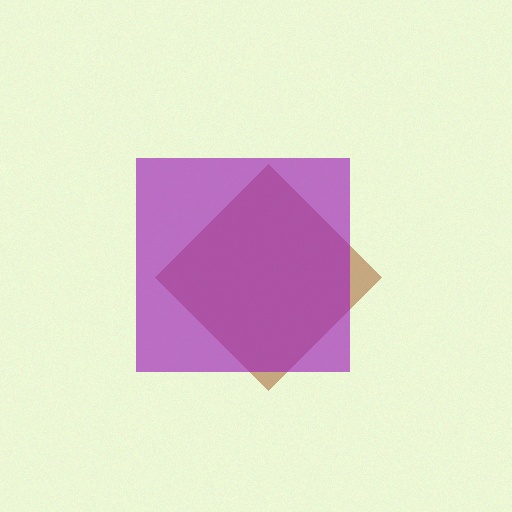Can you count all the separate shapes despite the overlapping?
Yes, there are 2 separate shapes.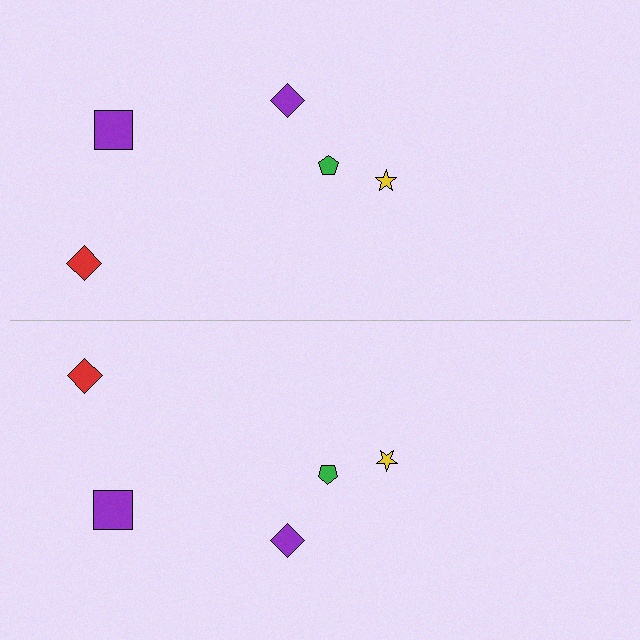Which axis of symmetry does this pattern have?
The pattern has a horizontal axis of symmetry running through the center of the image.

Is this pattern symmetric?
Yes, this pattern has bilateral (reflection) symmetry.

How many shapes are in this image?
There are 10 shapes in this image.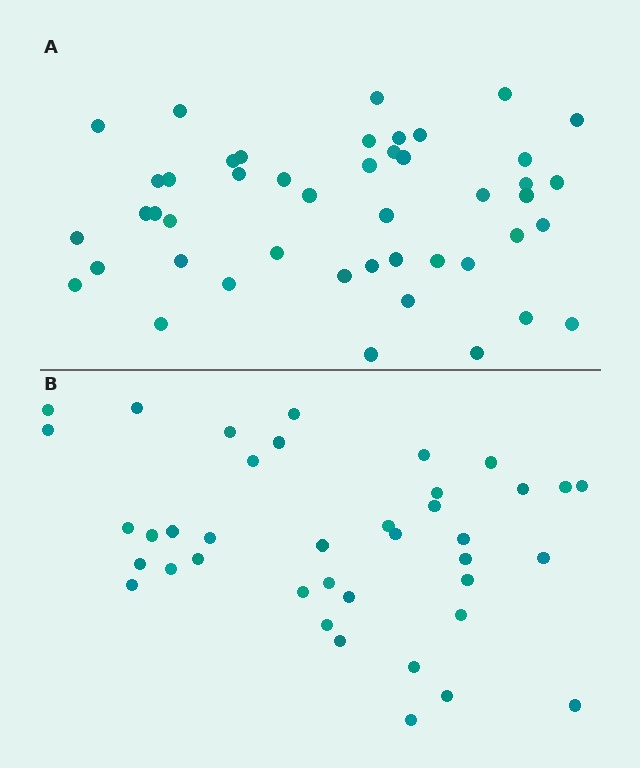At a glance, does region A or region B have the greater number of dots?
Region A (the top region) has more dots.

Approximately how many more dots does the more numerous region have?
Region A has roughly 8 or so more dots than region B.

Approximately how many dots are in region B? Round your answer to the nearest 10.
About 40 dots. (The exact count is 39, which rounds to 40.)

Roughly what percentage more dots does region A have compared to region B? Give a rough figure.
About 20% more.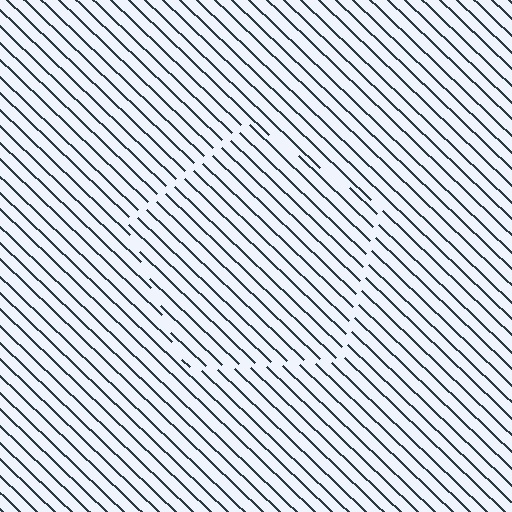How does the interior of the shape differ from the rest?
The interior of the shape contains the same grating, shifted by half a period — the contour is defined by the phase discontinuity where line-ends from the inner and outer gratings abut.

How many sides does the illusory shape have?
5 sides — the line-ends trace a pentagon.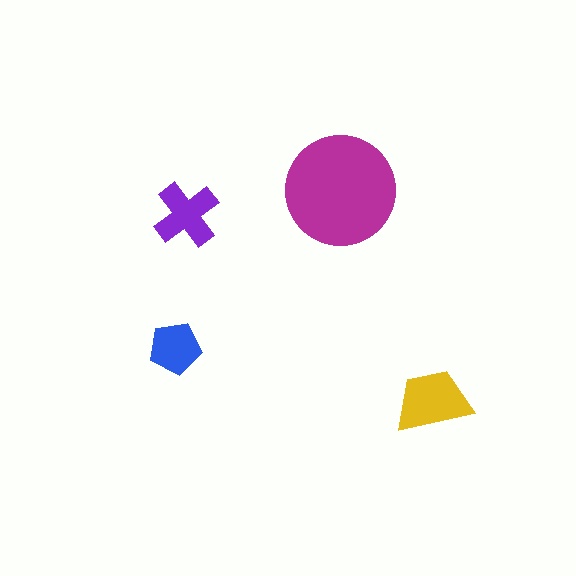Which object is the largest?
The magenta circle.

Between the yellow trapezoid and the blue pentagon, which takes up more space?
The yellow trapezoid.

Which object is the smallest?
The blue pentagon.